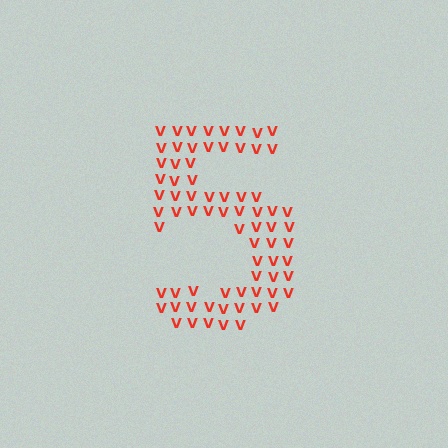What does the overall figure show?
The overall figure shows the digit 5.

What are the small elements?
The small elements are letter V's.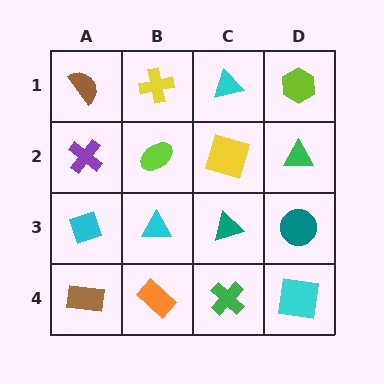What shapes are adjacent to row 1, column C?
A yellow square (row 2, column C), a yellow cross (row 1, column B), a lime hexagon (row 1, column D).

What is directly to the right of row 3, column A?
A cyan triangle.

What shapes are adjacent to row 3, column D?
A green triangle (row 2, column D), a cyan square (row 4, column D), a teal triangle (row 3, column C).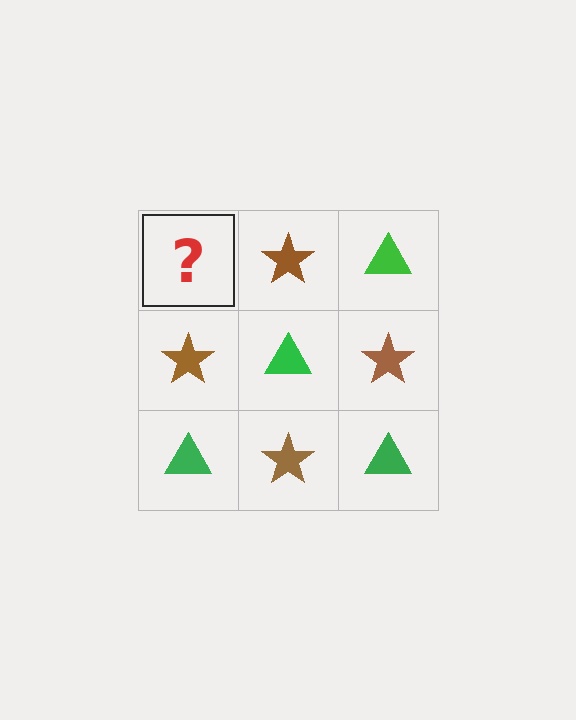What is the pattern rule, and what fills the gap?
The rule is that it alternates green triangle and brown star in a checkerboard pattern. The gap should be filled with a green triangle.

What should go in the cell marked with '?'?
The missing cell should contain a green triangle.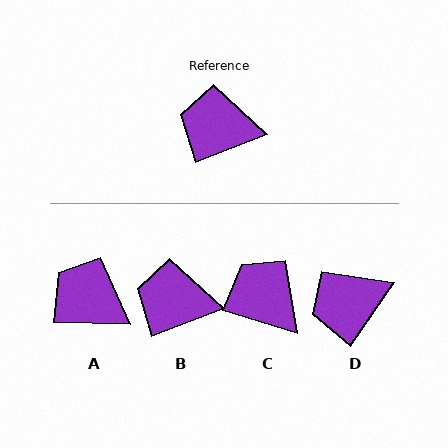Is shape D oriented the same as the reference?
No, it is off by about 34 degrees.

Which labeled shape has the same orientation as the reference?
B.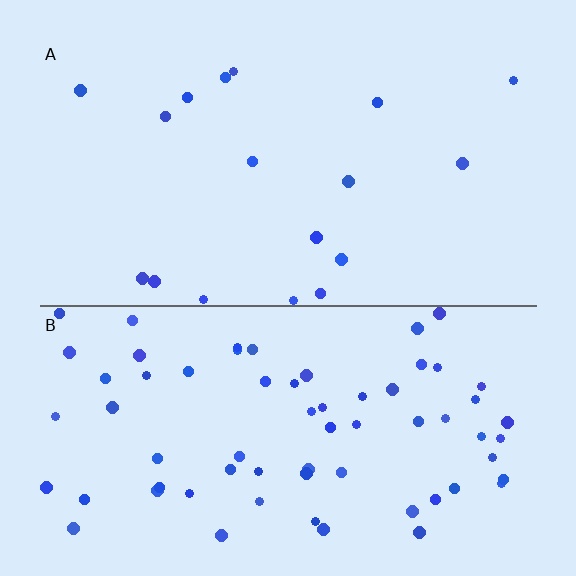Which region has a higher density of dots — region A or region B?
B (the bottom).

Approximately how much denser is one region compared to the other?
Approximately 3.8× — region B over region A.